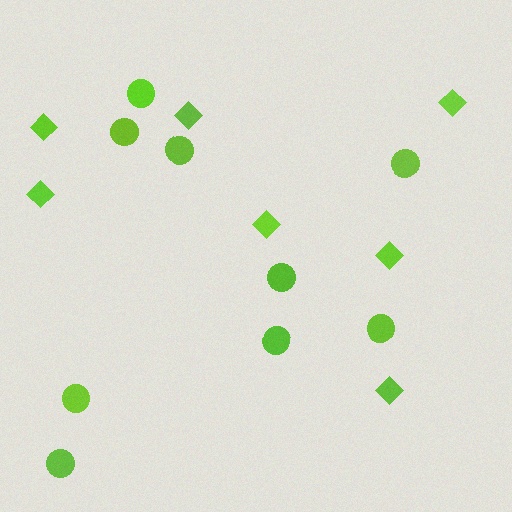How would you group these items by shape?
There are 2 groups: one group of circles (9) and one group of diamonds (7).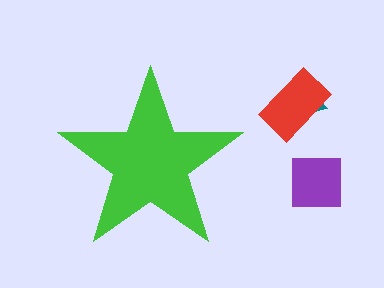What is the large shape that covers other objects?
A green star.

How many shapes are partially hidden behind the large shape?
0 shapes are partially hidden.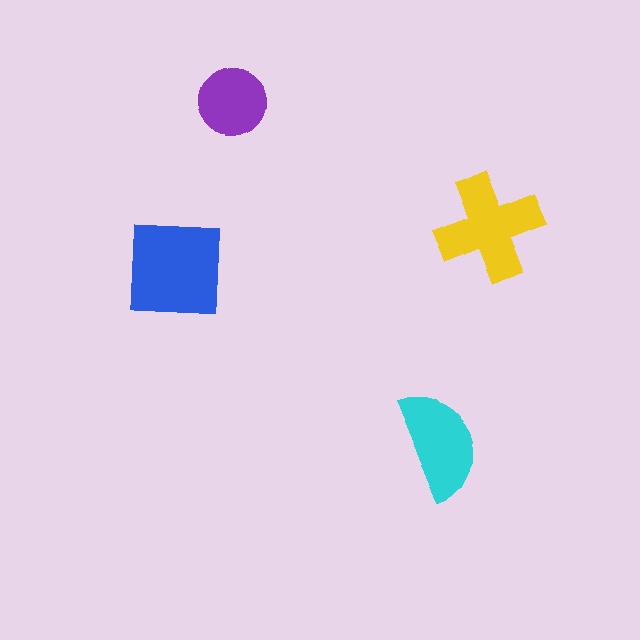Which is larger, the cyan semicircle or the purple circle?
The cyan semicircle.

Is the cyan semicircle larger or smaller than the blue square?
Smaller.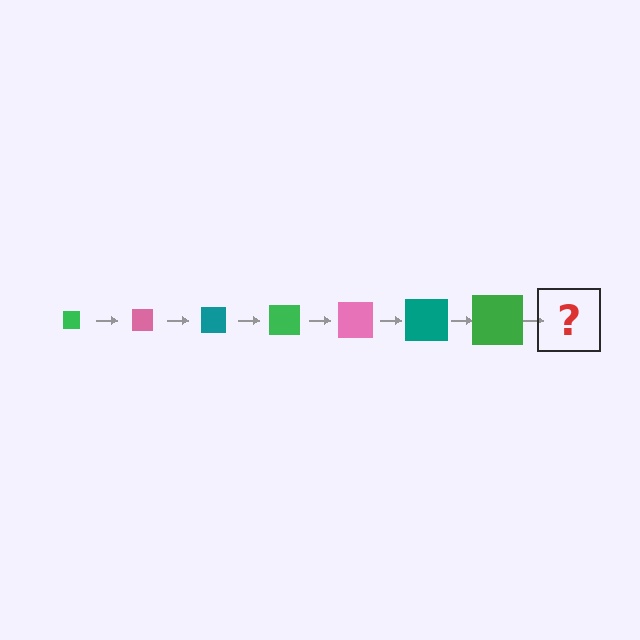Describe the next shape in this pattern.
It should be a pink square, larger than the previous one.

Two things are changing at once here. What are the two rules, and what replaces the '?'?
The two rules are that the square grows larger each step and the color cycles through green, pink, and teal. The '?' should be a pink square, larger than the previous one.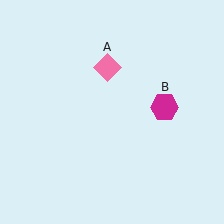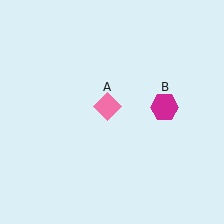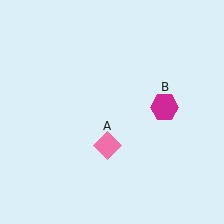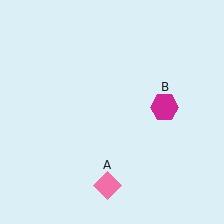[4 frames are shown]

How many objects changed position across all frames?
1 object changed position: pink diamond (object A).